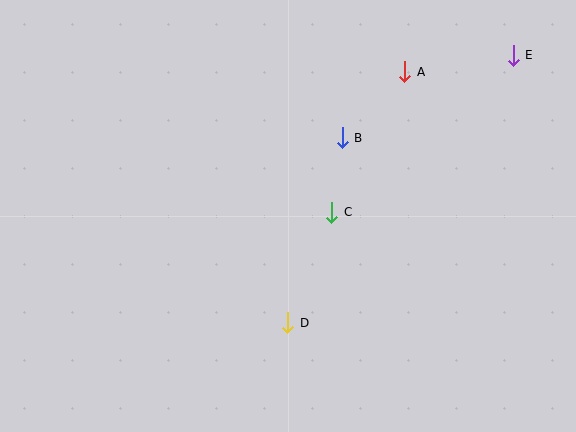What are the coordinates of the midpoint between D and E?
The midpoint between D and E is at (400, 189).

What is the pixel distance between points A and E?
The distance between A and E is 110 pixels.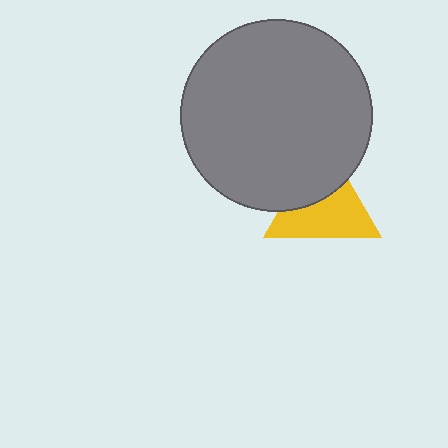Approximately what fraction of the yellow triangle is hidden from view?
Roughly 40% of the yellow triangle is hidden behind the gray circle.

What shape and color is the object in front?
The object in front is a gray circle.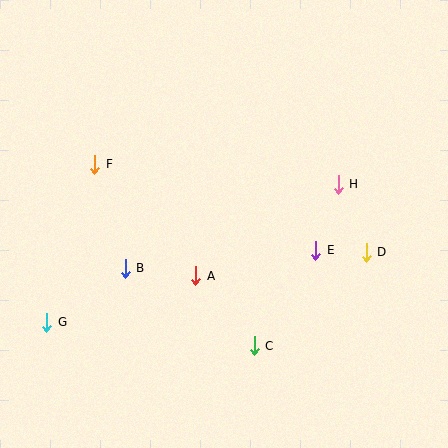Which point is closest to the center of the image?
Point A at (196, 276) is closest to the center.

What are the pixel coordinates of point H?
Point H is at (338, 184).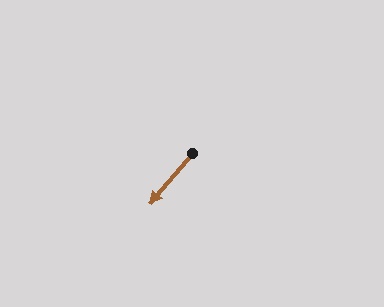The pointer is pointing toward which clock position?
Roughly 7 o'clock.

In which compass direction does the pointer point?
Southwest.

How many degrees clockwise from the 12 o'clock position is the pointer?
Approximately 220 degrees.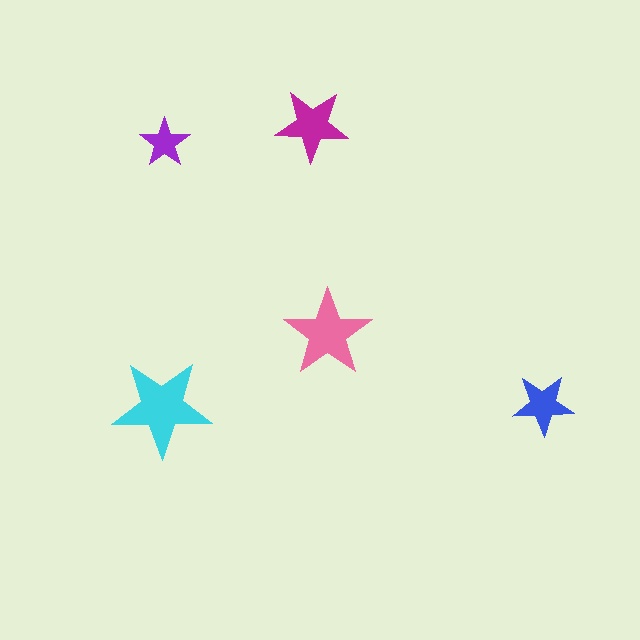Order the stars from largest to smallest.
the cyan one, the pink one, the magenta one, the blue one, the purple one.